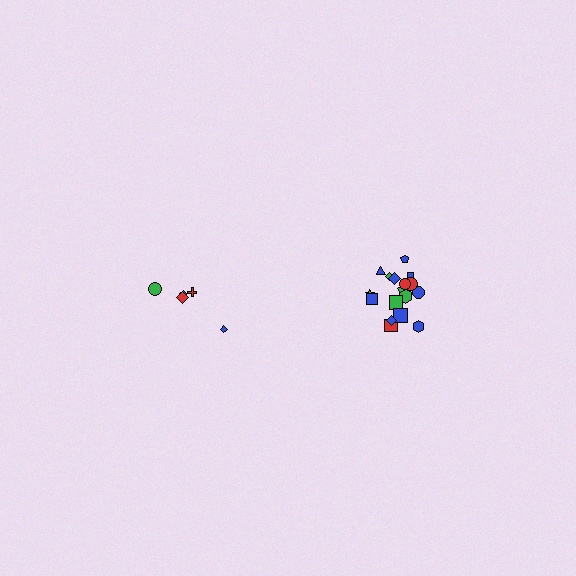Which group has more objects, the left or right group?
The right group.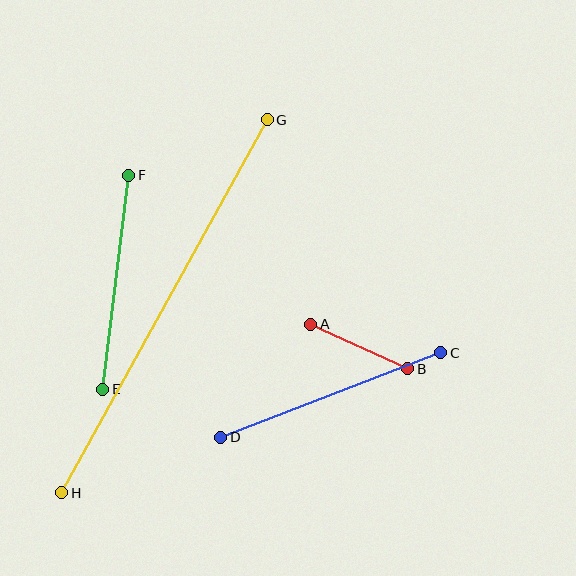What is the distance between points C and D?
The distance is approximately 236 pixels.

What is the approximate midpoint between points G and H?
The midpoint is at approximately (164, 306) pixels.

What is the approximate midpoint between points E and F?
The midpoint is at approximately (116, 282) pixels.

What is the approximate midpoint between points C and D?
The midpoint is at approximately (331, 395) pixels.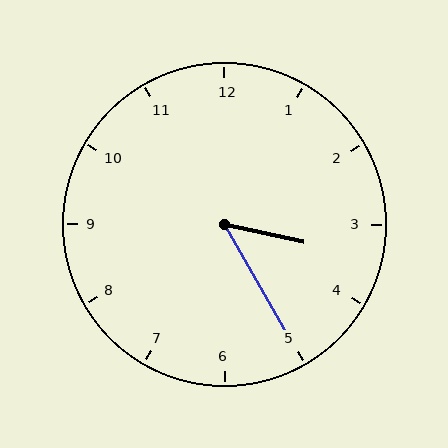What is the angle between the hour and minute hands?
Approximately 48 degrees.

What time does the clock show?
3:25.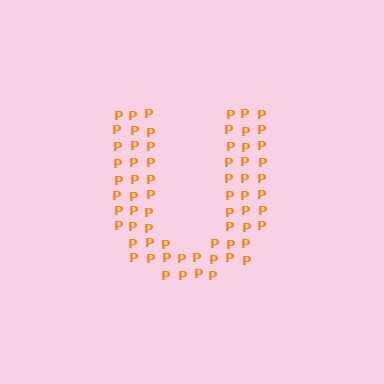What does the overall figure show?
The overall figure shows the letter U.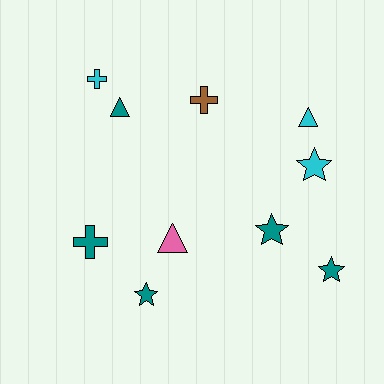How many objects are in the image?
There are 10 objects.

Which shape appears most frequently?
Star, with 4 objects.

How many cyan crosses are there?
There is 1 cyan cross.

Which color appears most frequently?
Teal, with 5 objects.